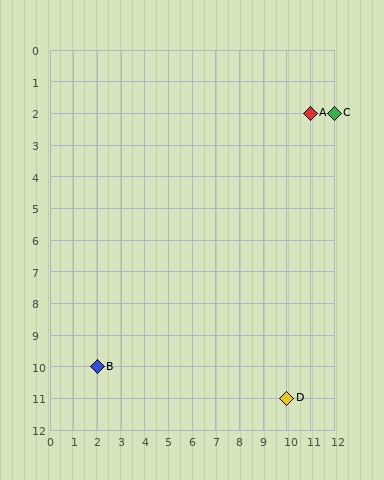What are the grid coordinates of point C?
Point C is at grid coordinates (12, 2).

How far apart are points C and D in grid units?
Points C and D are 2 columns and 9 rows apart (about 9.2 grid units diagonally).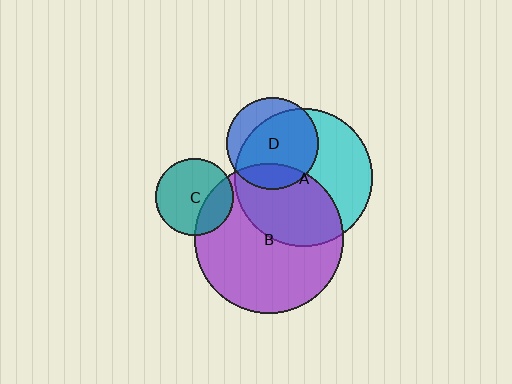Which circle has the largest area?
Circle B (purple).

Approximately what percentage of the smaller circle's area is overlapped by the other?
Approximately 20%.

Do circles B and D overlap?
Yes.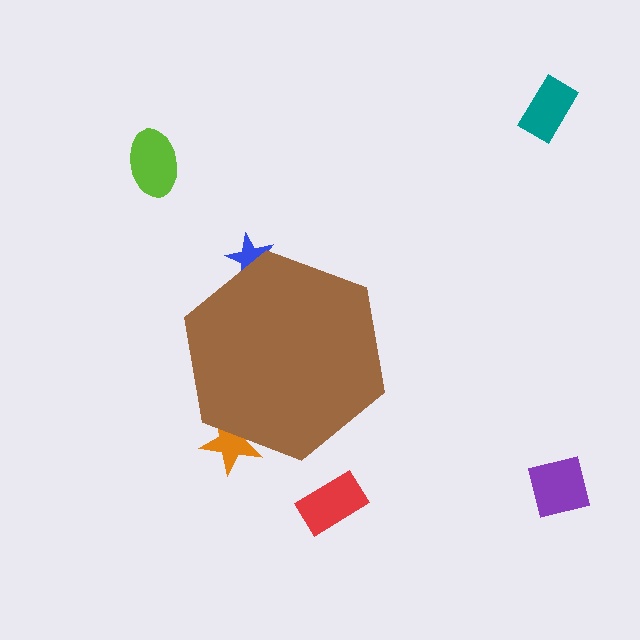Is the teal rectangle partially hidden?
No, the teal rectangle is fully visible.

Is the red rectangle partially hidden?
No, the red rectangle is fully visible.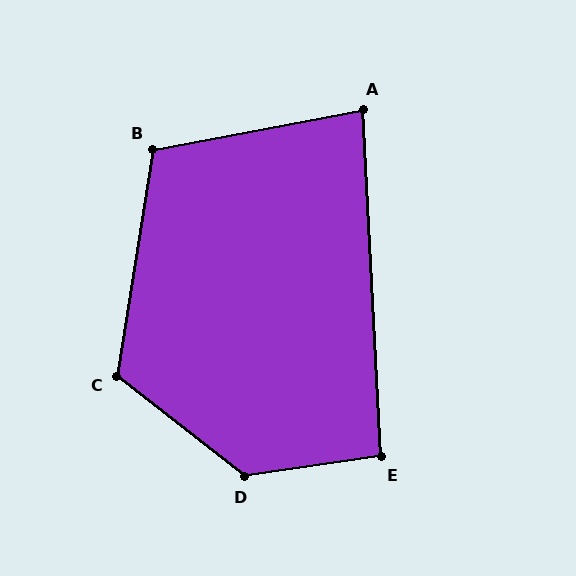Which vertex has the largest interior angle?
D, at approximately 134 degrees.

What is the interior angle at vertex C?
Approximately 119 degrees (obtuse).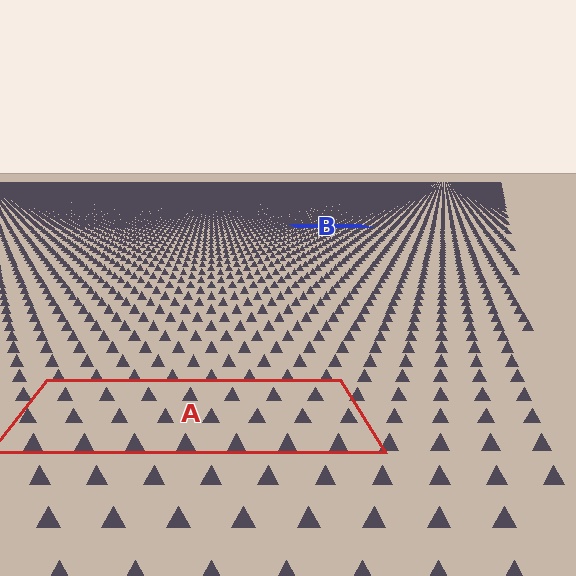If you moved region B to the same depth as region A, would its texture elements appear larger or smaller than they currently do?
They would appear larger. At a closer depth, the same texture elements are projected at a bigger on-screen size.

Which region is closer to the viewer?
Region A is closer. The texture elements there are larger and more spread out.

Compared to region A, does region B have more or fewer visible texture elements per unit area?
Region B has more texture elements per unit area — they are packed more densely because it is farther away.